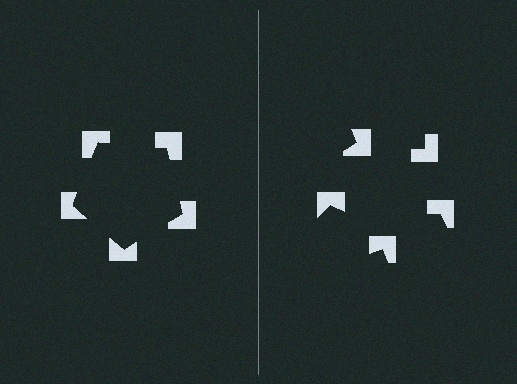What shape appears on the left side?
An illusory pentagon.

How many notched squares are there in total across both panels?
10 — 5 on each side.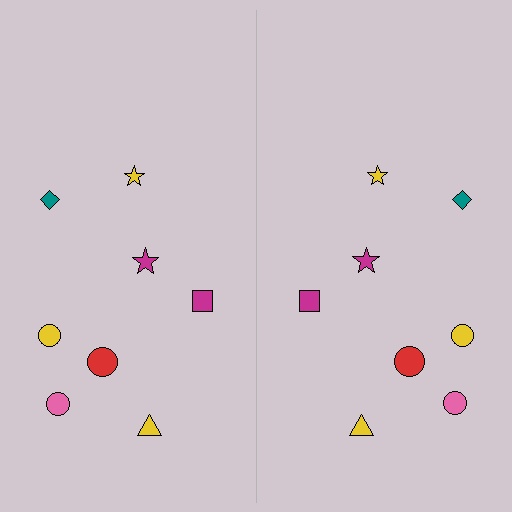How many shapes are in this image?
There are 16 shapes in this image.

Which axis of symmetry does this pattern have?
The pattern has a vertical axis of symmetry running through the center of the image.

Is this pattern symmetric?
Yes, this pattern has bilateral (reflection) symmetry.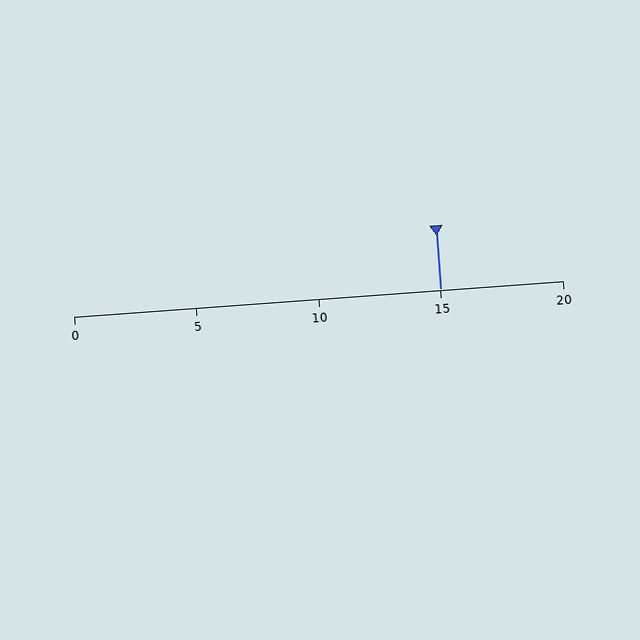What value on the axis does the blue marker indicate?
The marker indicates approximately 15.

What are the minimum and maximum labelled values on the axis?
The axis runs from 0 to 20.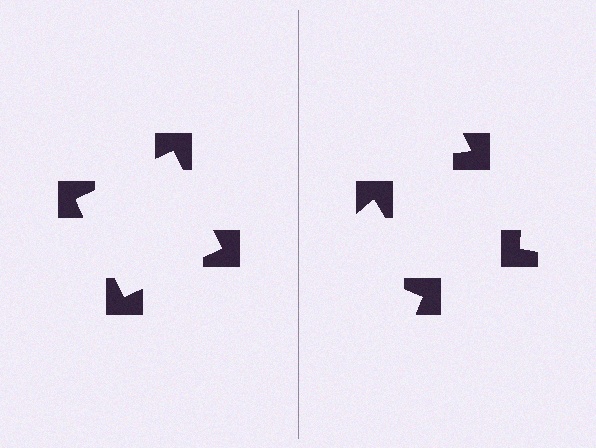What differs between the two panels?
The notched squares are positioned identically on both sides; only the wedge orientations differ. On the left they align to a square; on the right they are misaligned.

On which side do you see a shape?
An illusory square appears on the left side. On the right side the wedge cuts are rotated, so no coherent shape forms.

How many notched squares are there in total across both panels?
8 — 4 on each side.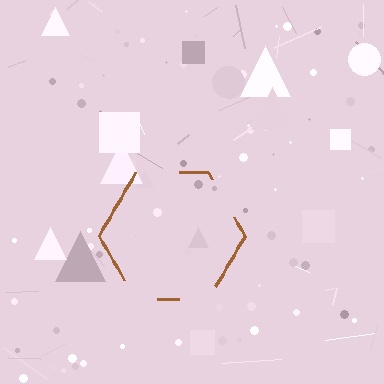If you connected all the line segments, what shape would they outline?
They would outline a hexagon.